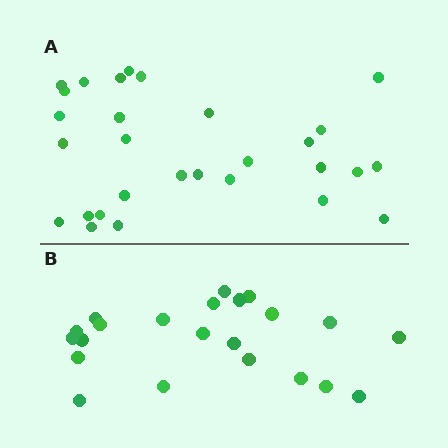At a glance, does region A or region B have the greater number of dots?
Region A (the top region) has more dots.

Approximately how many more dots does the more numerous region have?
Region A has roughly 8 or so more dots than region B.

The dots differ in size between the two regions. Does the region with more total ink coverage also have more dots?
No. Region B has more total ink coverage because its dots are larger, but region A actually contains more individual dots. Total area can be misleading — the number of items is what matters here.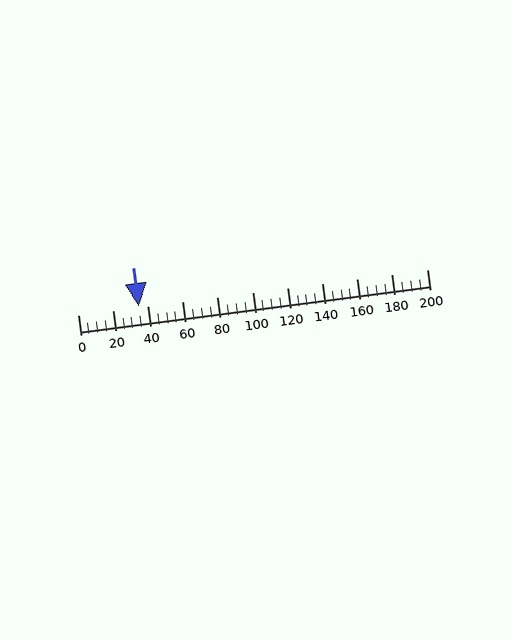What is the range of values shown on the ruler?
The ruler shows values from 0 to 200.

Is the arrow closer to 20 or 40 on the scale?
The arrow is closer to 40.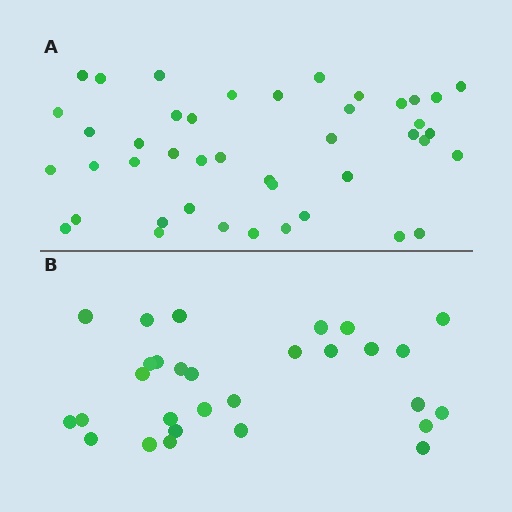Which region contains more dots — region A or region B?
Region A (the top region) has more dots.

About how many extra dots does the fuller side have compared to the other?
Region A has approximately 15 more dots than region B.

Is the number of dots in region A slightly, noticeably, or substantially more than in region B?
Region A has substantially more. The ratio is roughly 1.5 to 1.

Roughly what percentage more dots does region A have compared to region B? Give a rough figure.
About 50% more.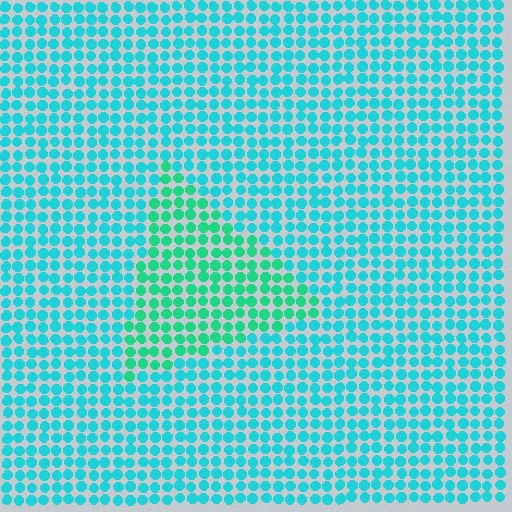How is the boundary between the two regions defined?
The boundary is defined purely by a slight shift in hue (about 28 degrees). Spacing, size, and orientation are identical on both sides.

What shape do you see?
I see a triangle.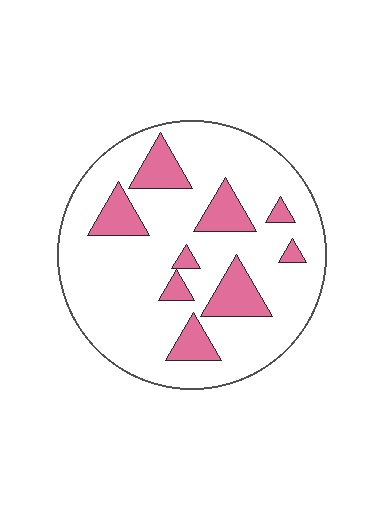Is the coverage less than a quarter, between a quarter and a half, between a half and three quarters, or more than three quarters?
Less than a quarter.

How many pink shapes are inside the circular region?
9.